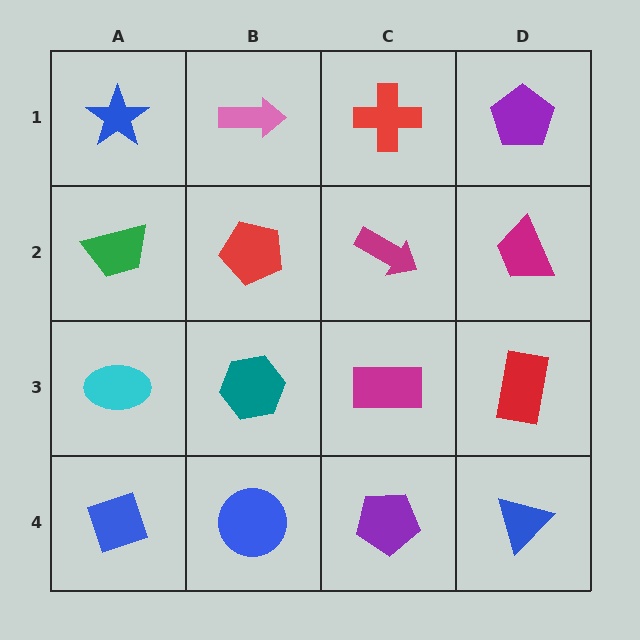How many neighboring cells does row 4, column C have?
3.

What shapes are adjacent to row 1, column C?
A magenta arrow (row 2, column C), a pink arrow (row 1, column B), a purple pentagon (row 1, column D).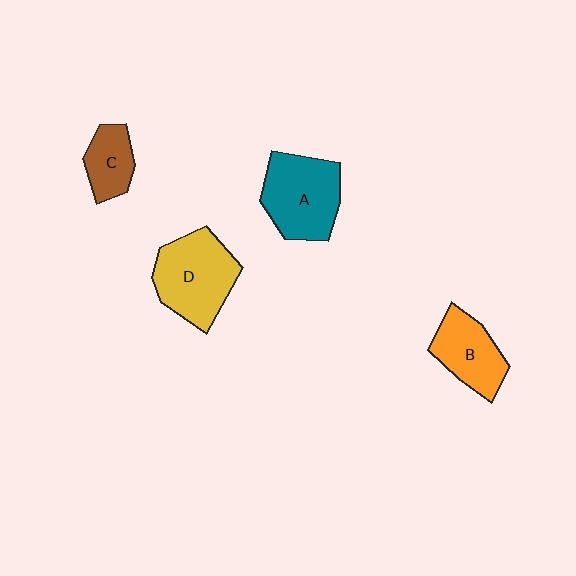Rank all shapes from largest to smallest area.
From largest to smallest: D (yellow), A (teal), B (orange), C (brown).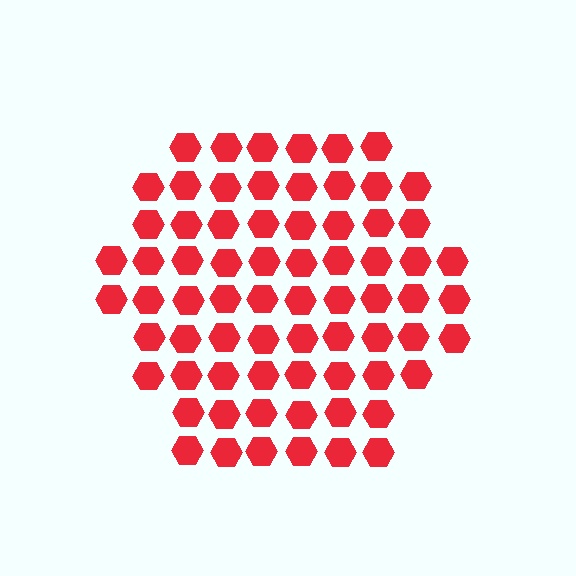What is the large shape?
The large shape is a hexagon.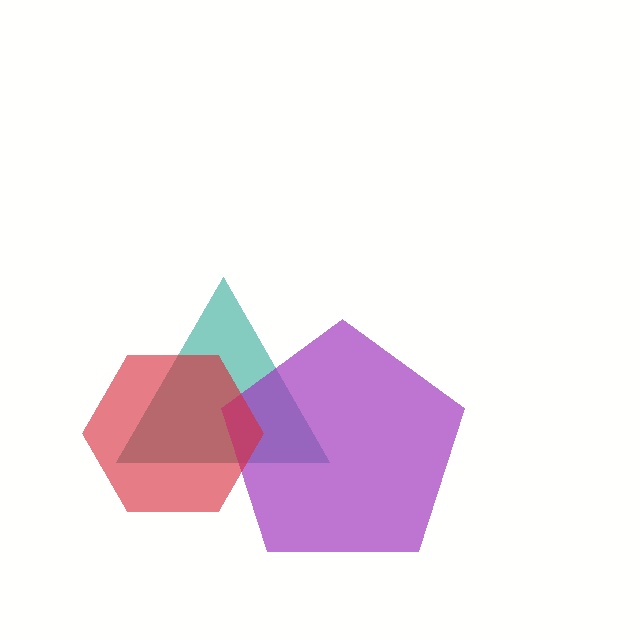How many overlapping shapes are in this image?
There are 3 overlapping shapes in the image.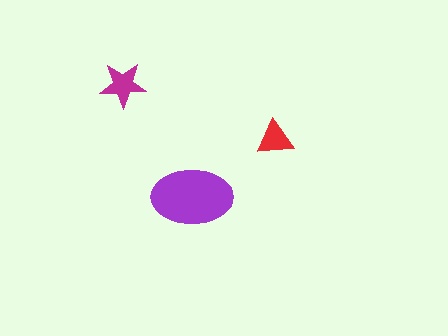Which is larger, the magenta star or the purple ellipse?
The purple ellipse.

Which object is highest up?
The magenta star is topmost.